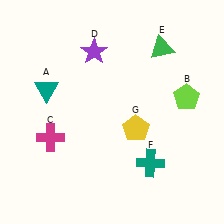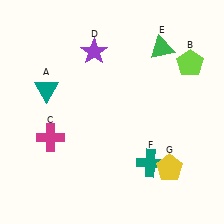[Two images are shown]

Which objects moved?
The objects that moved are: the lime pentagon (B), the yellow pentagon (G).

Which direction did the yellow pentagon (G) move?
The yellow pentagon (G) moved down.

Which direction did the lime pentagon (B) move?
The lime pentagon (B) moved up.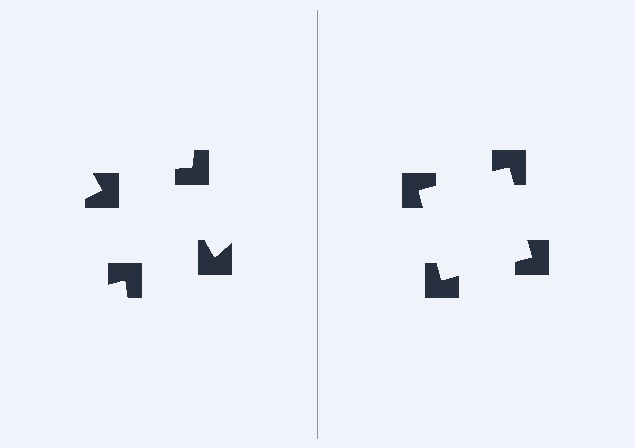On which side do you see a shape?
An illusory square appears on the right side. On the left side the wedge cuts are rotated, so no coherent shape forms.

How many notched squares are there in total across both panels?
8 — 4 on each side.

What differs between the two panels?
The notched squares are positioned identically on both sides; only the wedge orientations differ. On the right they align to a square; on the left they are misaligned.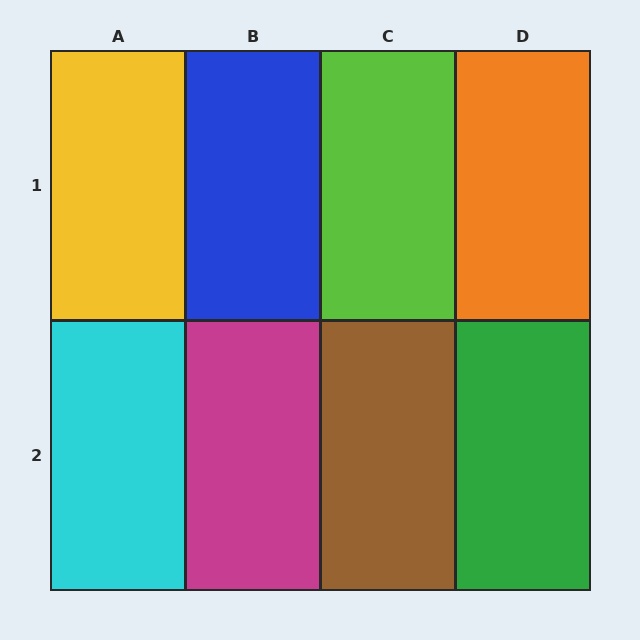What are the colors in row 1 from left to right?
Yellow, blue, lime, orange.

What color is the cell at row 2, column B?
Magenta.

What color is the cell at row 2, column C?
Brown.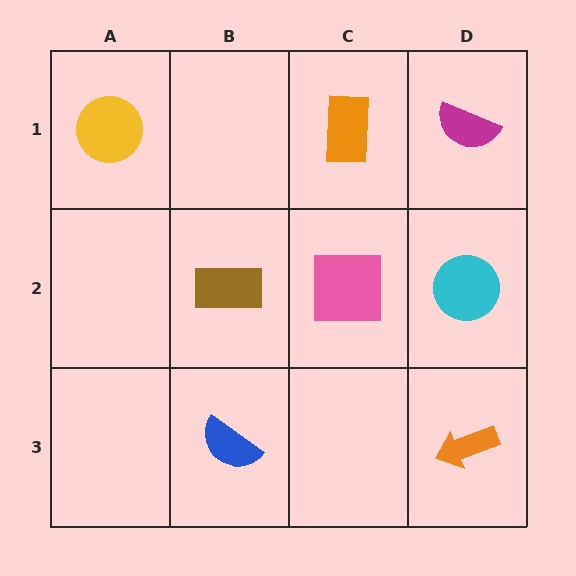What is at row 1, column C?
An orange rectangle.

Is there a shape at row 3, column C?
No, that cell is empty.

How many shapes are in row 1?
3 shapes.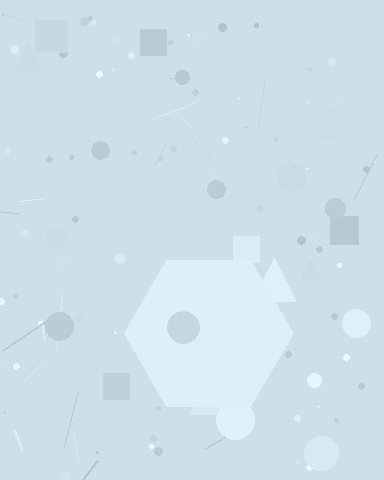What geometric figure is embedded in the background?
A hexagon is embedded in the background.